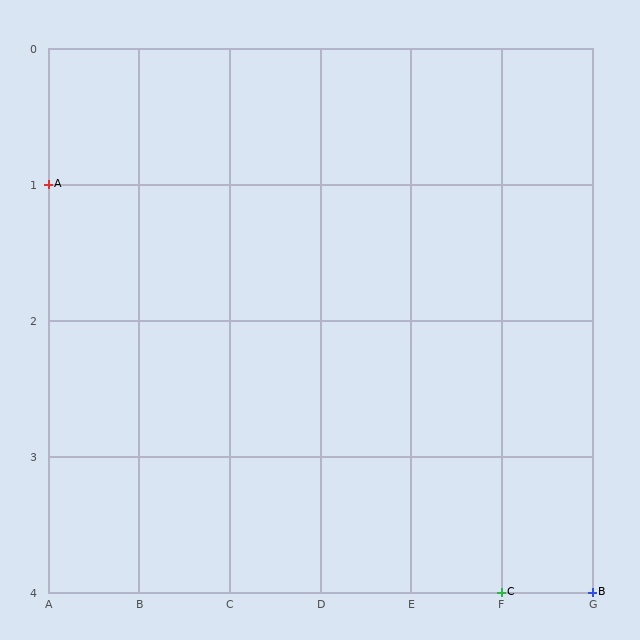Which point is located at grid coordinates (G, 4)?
Point B is at (G, 4).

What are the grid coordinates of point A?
Point A is at grid coordinates (A, 1).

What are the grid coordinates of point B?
Point B is at grid coordinates (G, 4).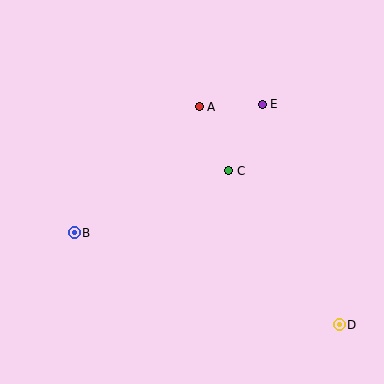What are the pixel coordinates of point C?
Point C is at (229, 171).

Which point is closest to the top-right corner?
Point E is closest to the top-right corner.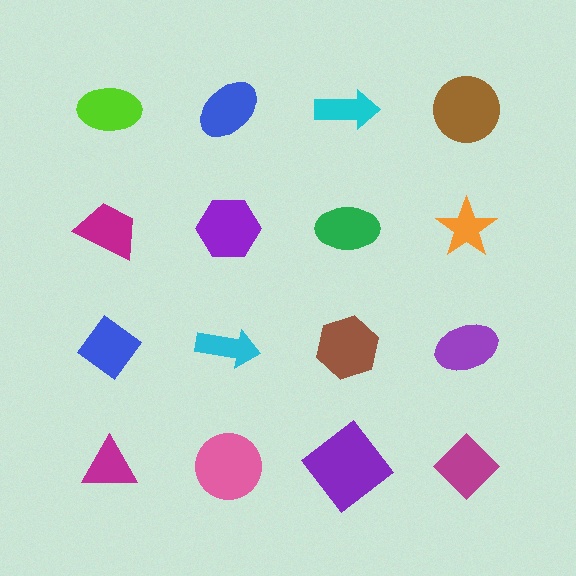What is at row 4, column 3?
A purple diamond.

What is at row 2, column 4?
An orange star.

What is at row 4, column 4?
A magenta diamond.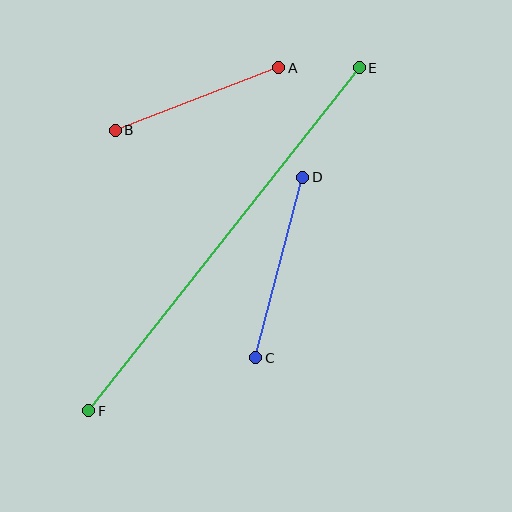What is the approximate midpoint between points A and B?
The midpoint is at approximately (197, 99) pixels.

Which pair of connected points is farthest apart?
Points E and F are farthest apart.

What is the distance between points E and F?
The distance is approximately 437 pixels.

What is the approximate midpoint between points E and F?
The midpoint is at approximately (224, 239) pixels.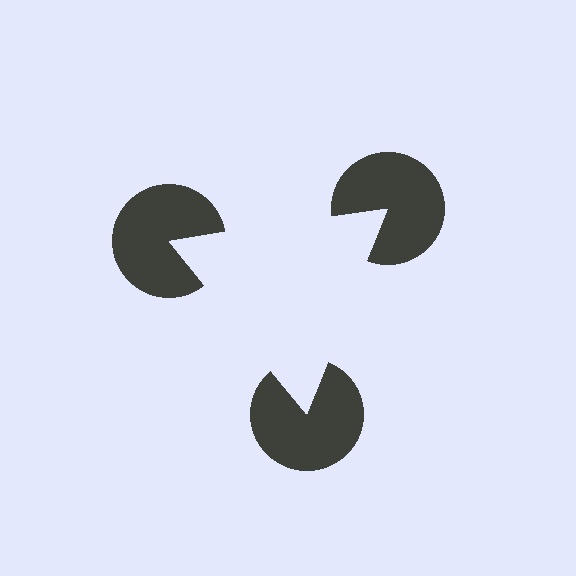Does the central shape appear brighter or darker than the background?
It typically appears slightly brighter than the background, even though no actual brightness change is drawn.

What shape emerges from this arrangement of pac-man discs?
An illusory triangle — its edges are inferred from the aligned wedge cuts in the pac-man discs, not physically drawn.